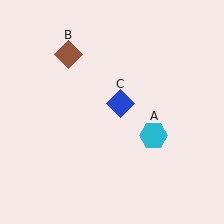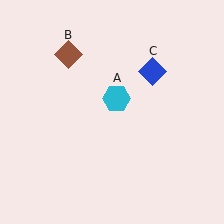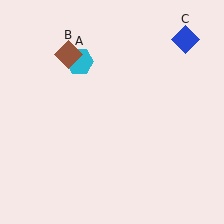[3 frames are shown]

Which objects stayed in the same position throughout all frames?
Brown diamond (object B) remained stationary.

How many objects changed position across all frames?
2 objects changed position: cyan hexagon (object A), blue diamond (object C).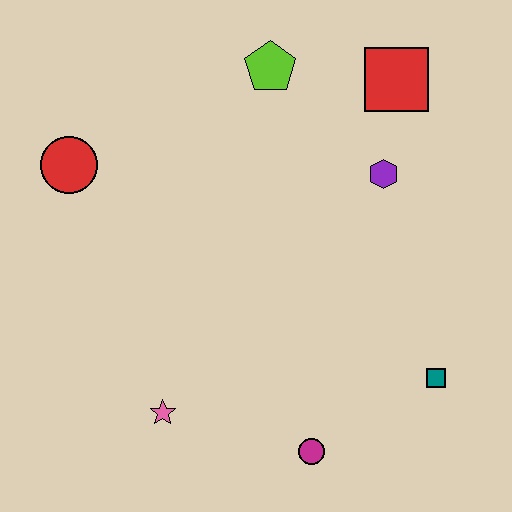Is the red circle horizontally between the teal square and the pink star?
No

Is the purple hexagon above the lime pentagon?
No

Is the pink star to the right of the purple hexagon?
No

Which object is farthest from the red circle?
The teal square is farthest from the red circle.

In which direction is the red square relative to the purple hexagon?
The red square is above the purple hexagon.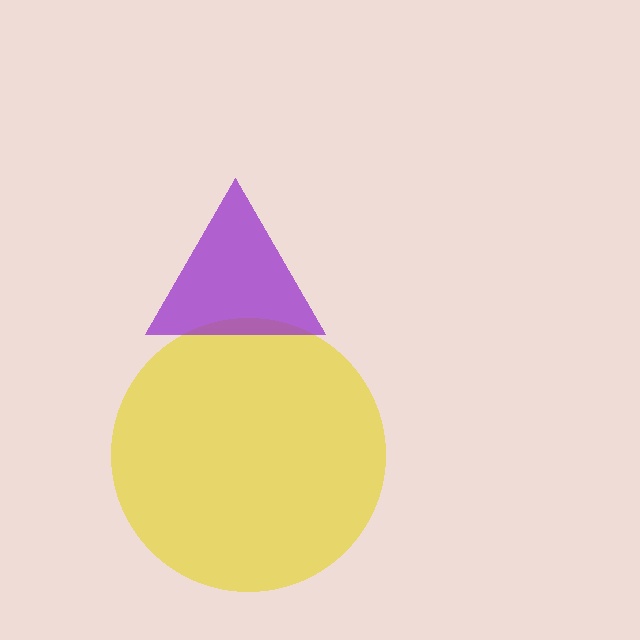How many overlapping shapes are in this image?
There are 2 overlapping shapes in the image.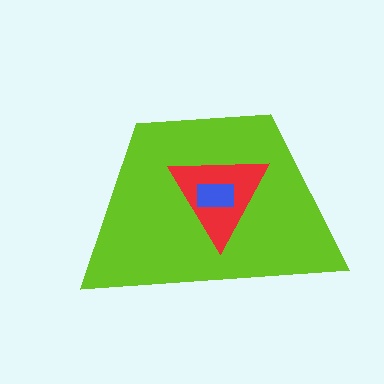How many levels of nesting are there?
3.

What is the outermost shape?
The lime trapezoid.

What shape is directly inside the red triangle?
The blue rectangle.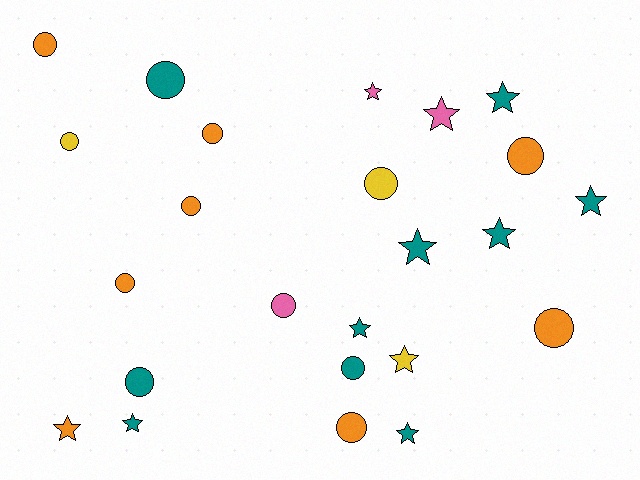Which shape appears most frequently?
Circle, with 13 objects.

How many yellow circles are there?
There are 2 yellow circles.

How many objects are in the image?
There are 24 objects.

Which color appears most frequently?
Teal, with 10 objects.